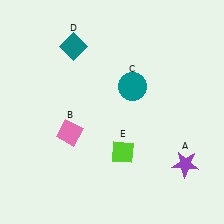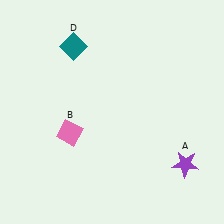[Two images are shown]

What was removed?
The teal circle (C), the lime diamond (E) were removed in Image 2.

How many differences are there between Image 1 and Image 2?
There are 2 differences between the two images.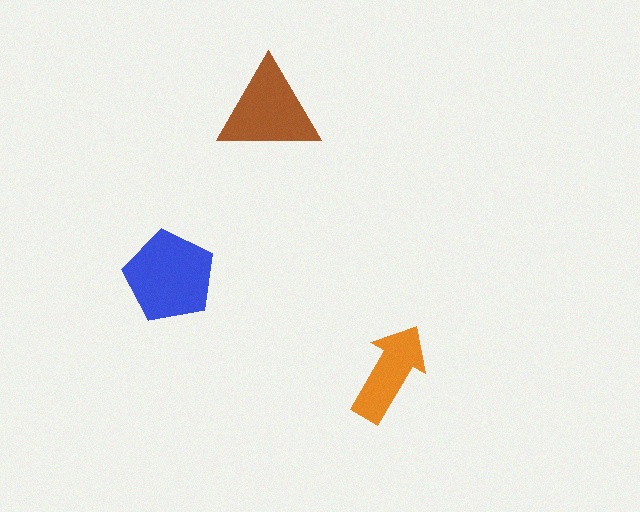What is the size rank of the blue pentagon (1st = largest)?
1st.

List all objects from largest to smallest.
The blue pentagon, the brown triangle, the orange arrow.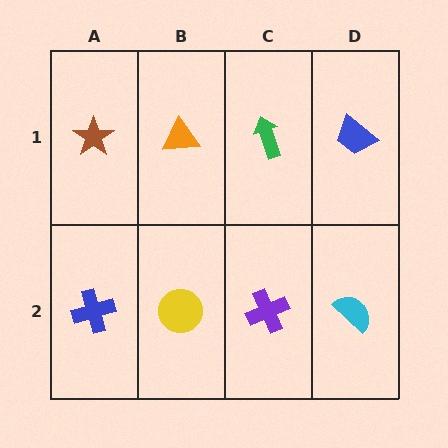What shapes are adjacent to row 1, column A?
A blue cross (row 2, column A), an orange triangle (row 1, column B).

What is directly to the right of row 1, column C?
A blue trapezoid.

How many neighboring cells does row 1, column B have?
3.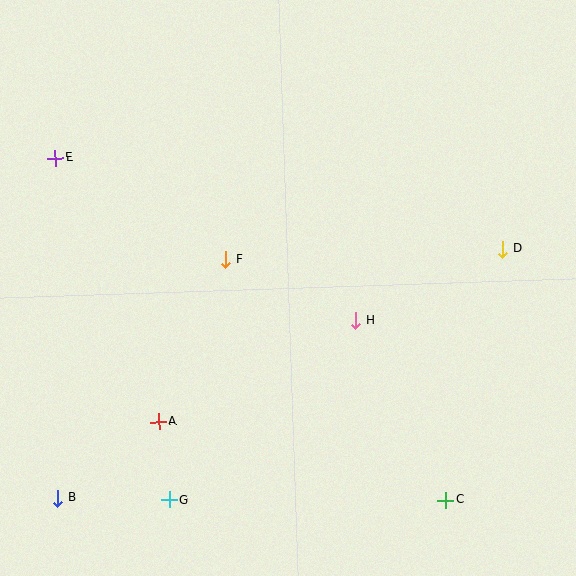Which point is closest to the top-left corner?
Point E is closest to the top-left corner.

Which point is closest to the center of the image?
Point F at (226, 259) is closest to the center.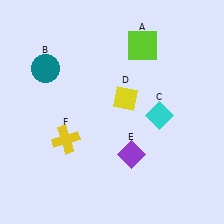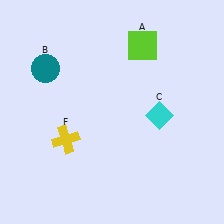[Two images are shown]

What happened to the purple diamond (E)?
The purple diamond (E) was removed in Image 2. It was in the bottom-right area of Image 1.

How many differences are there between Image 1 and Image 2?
There are 2 differences between the two images.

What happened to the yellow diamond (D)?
The yellow diamond (D) was removed in Image 2. It was in the top-right area of Image 1.